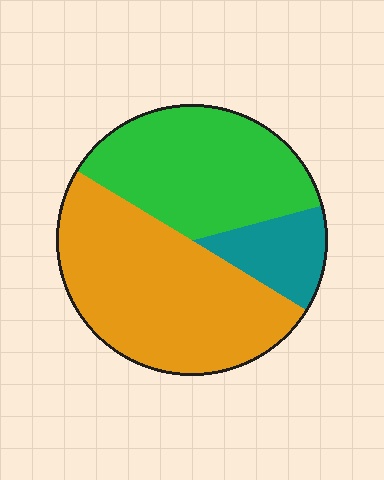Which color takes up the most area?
Orange, at roughly 50%.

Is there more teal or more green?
Green.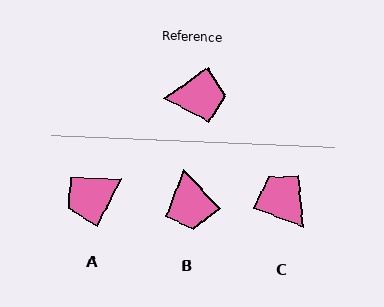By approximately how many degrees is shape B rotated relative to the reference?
Approximately 82 degrees clockwise.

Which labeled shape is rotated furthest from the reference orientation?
A, about 153 degrees away.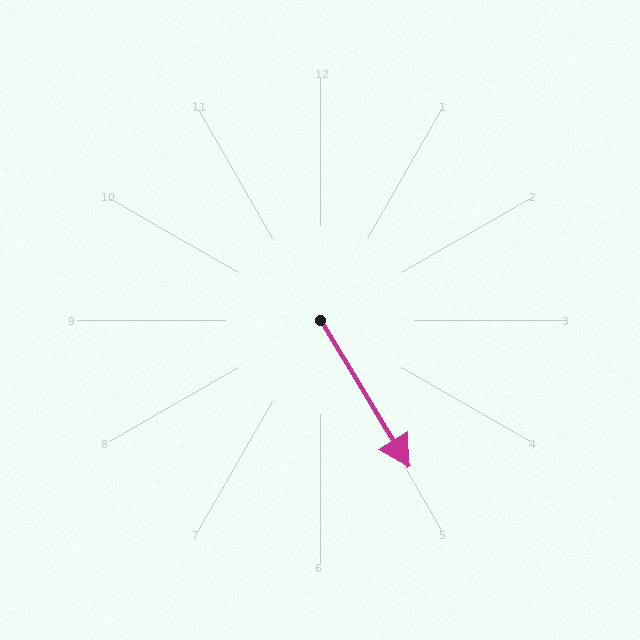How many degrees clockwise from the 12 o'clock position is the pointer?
Approximately 149 degrees.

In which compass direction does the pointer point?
Southeast.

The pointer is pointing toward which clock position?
Roughly 5 o'clock.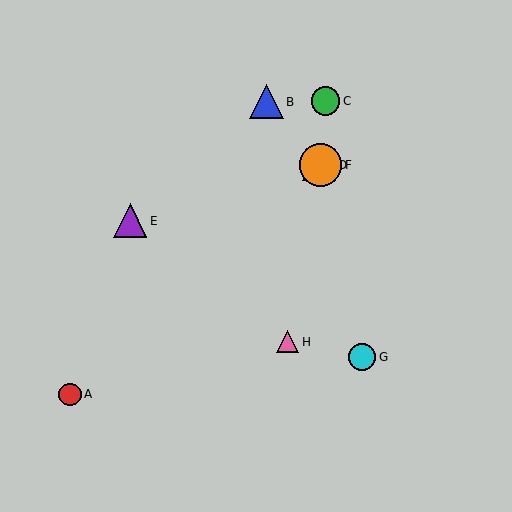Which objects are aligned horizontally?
Objects D, F are aligned horizontally.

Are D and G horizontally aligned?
No, D is at y≈165 and G is at y≈357.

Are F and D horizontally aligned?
Yes, both are at y≈165.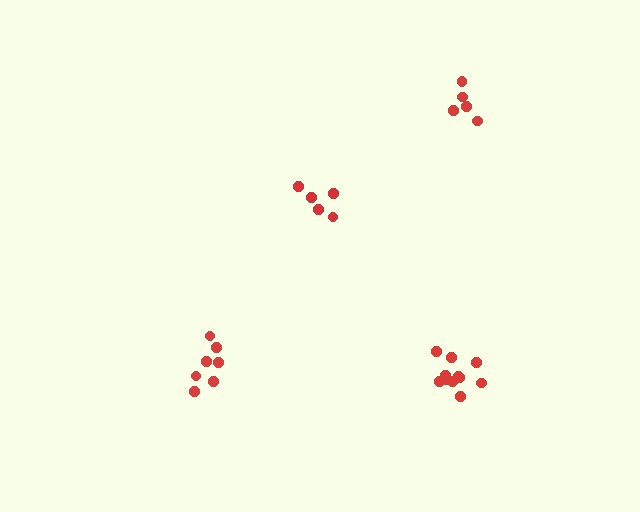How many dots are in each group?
Group 1: 5 dots, Group 2: 11 dots, Group 3: 5 dots, Group 4: 7 dots (28 total).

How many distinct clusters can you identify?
There are 4 distinct clusters.